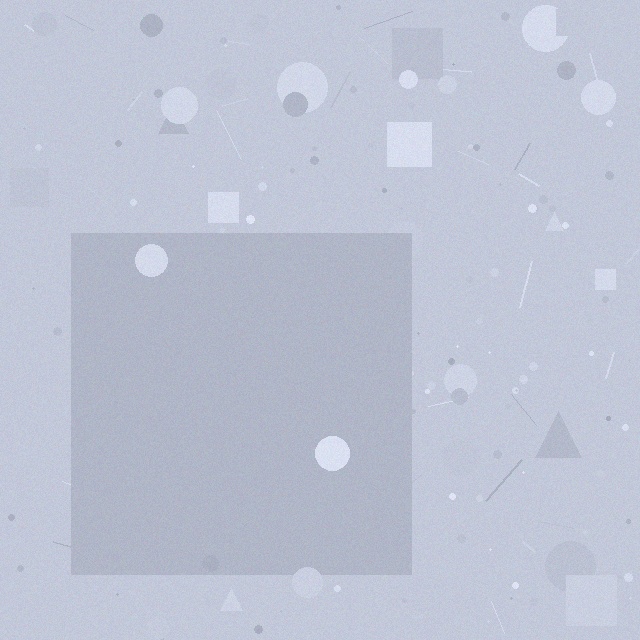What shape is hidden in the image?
A square is hidden in the image.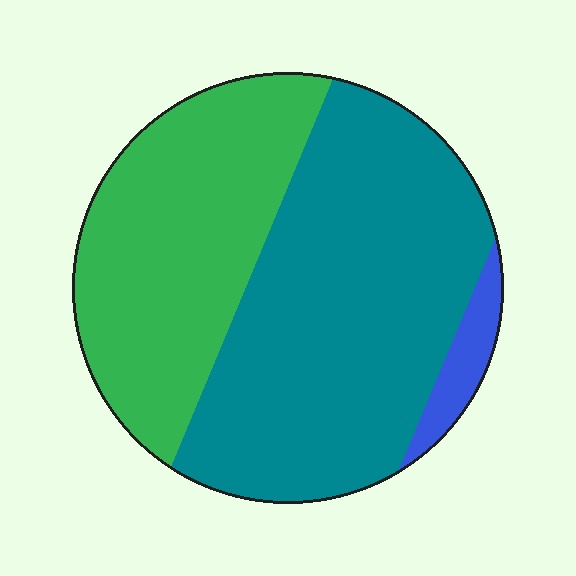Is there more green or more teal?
Teal.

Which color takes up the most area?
Teal, at roughly 55%.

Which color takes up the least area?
Blue, at roughly 5%.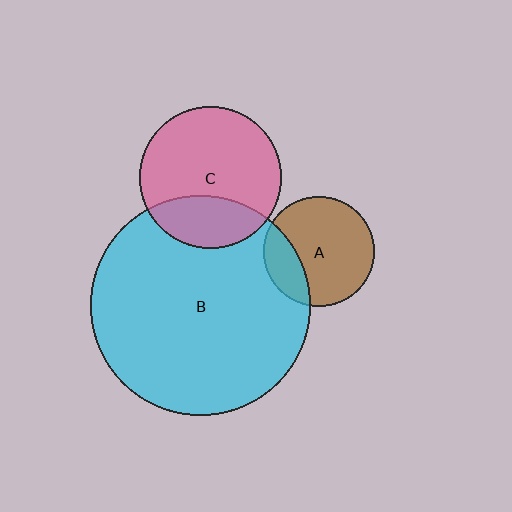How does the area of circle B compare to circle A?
Approximately 4.0 times.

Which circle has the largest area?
Circle B (cyan).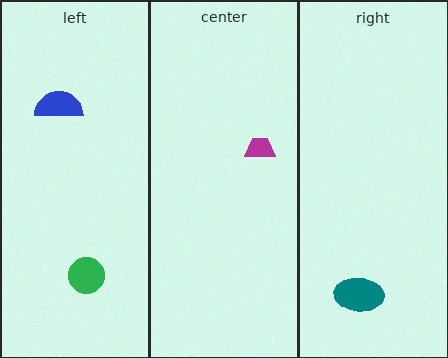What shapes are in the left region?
The green circle, the blue semicircle.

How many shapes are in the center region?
1.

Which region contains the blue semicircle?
The left region.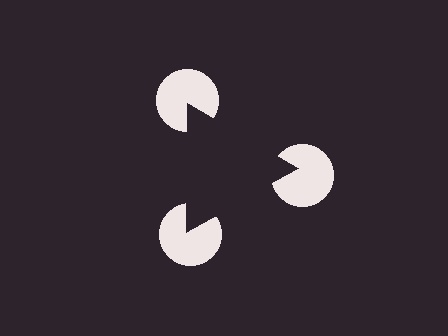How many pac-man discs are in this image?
There are 3 — one at each vertex of the illusory triangle.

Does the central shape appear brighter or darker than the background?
It typically appears slightly darker than the background, even though no actual brightness change is drawn.